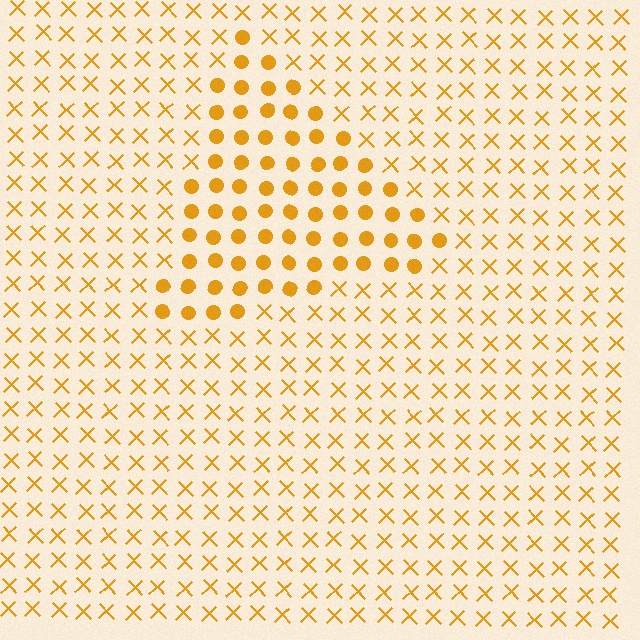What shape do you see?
I see a triangle.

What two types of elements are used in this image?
The image uses circles inside the triangle region and X marks outside it.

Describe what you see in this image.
The image is filled with small orange elements arranged in a uniform grid. A triangle-shaped region contains circles, while the surrounding area contains X marks. The boundary is defined purely by the change in element shape.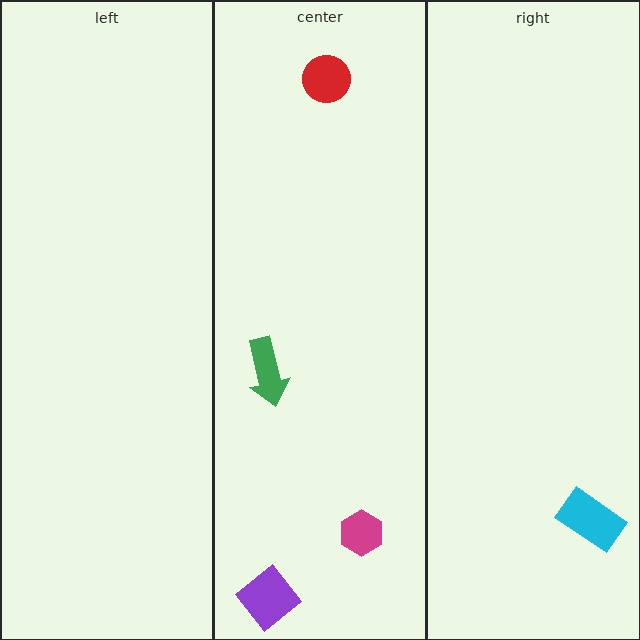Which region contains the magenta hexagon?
The center region.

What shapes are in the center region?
The magenta hexagon, the purple diamond, the green arrow, the red circle.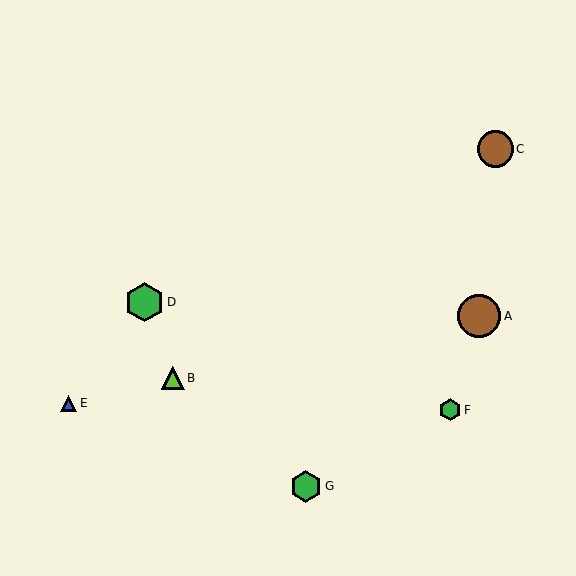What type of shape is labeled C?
Shape C is a brown circle.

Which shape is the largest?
The brown circle (labeled A) is the largest.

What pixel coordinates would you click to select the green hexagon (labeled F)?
Click at (450, 410) to select the green hexagon F.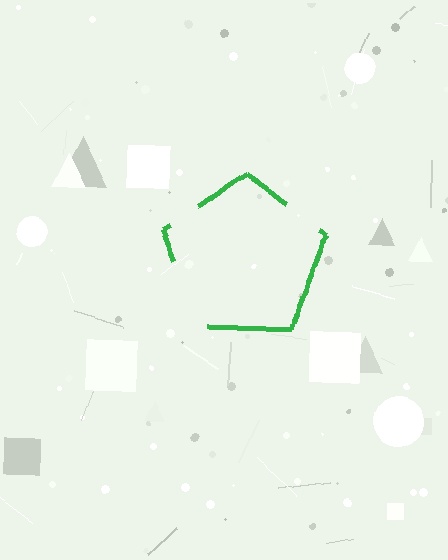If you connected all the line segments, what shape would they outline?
They would outline a pentagon.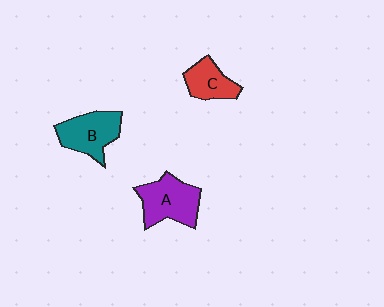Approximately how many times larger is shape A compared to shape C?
Approximately 1.5 times.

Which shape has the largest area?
Shape A (purple).